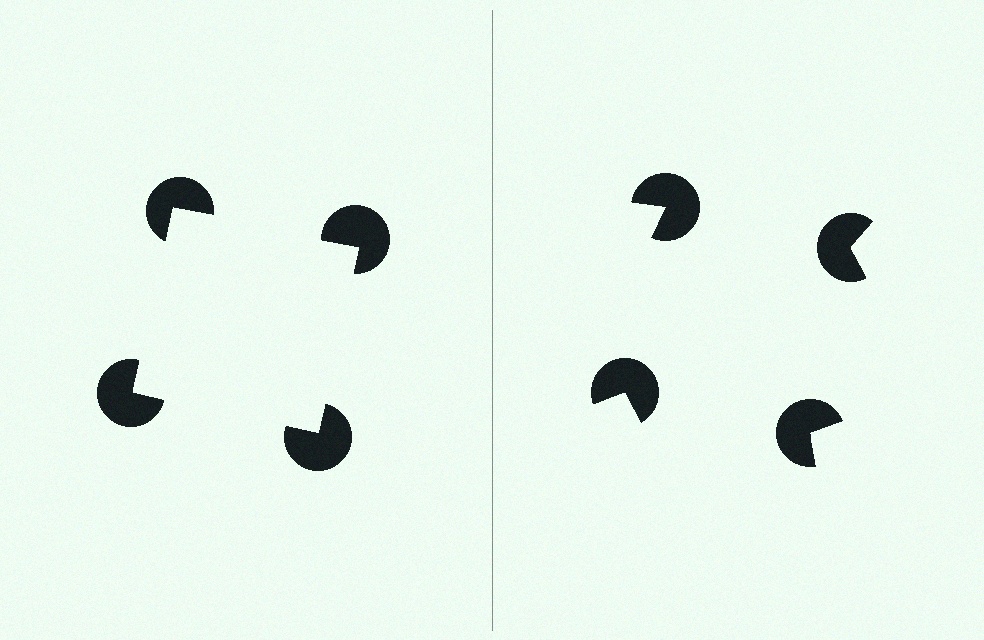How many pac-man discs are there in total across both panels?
8 — 4 on each side.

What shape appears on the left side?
An illusory square.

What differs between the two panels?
The pac-man discs are positioned identically on both sides; only the wedge orientations differ. On the left they align to a square; on the right they are misaligned.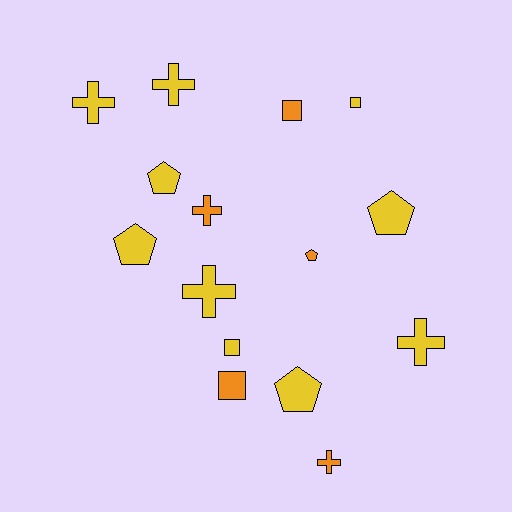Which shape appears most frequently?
Cross, with 6 objects.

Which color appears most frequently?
Yellow, with 10 objects.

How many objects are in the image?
There are 15 objects.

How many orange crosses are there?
There are 2 orange crosses.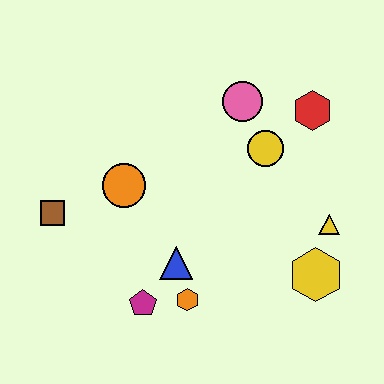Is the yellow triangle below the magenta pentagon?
No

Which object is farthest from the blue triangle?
The red hexagon is farthest from the blue triangle.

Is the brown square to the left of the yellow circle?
Yes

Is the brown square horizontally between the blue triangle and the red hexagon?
No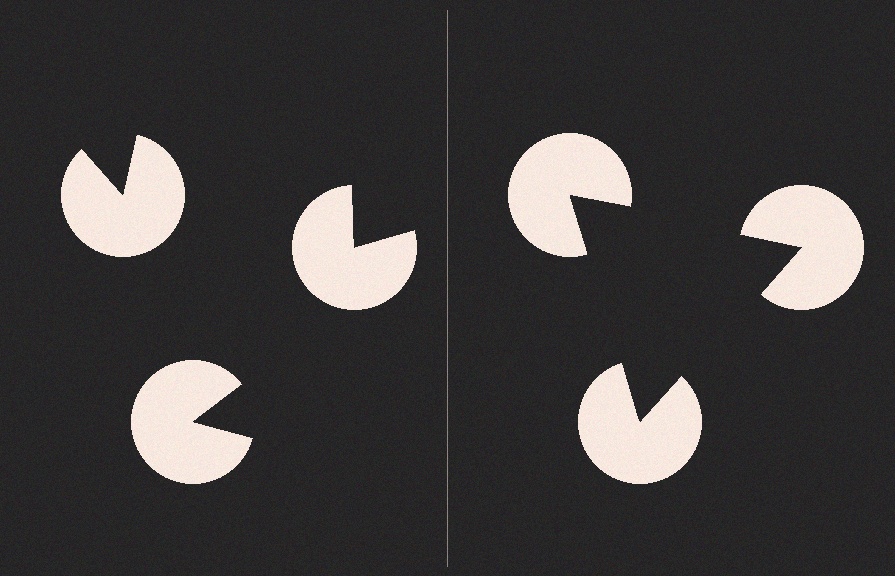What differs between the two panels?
The pac-man discs are positioned identically on both sides; only the wedge orientations differ. On the right they align to a triangle; on the left they are misaligned.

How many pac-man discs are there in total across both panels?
6 — 3 on each side.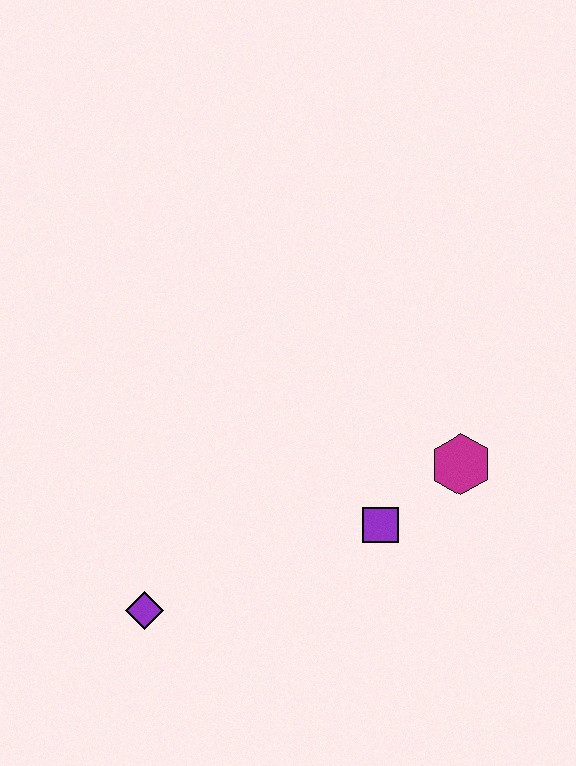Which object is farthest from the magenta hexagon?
The purple diamond is farthest from the magenta hexagon.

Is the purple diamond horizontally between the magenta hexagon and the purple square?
No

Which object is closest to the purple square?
The magenta hexagon is closest to the purple square.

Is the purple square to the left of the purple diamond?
No